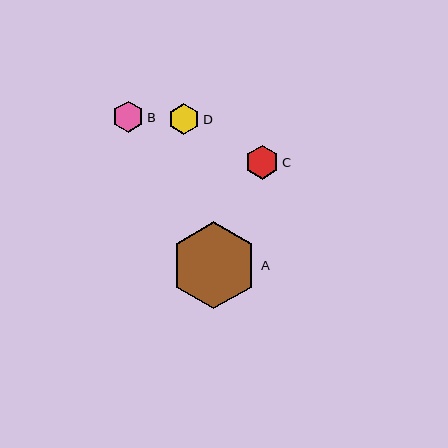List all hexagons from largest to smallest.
From largest to smallest: A, C, D, B.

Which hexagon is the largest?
Hexagon A is the largest with a size of approximately 87 pixels.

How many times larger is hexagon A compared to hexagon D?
Hexagon A is approximately 2.8 times the size of hexagon D.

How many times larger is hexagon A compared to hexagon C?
Hexagon A is approximately 2.6 times the size of hexagon C.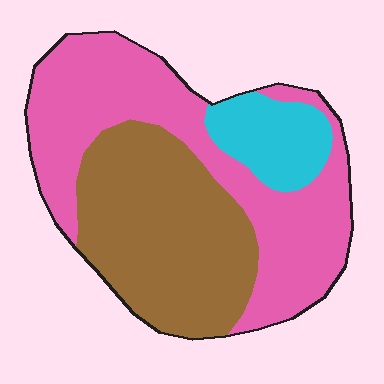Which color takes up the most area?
Pink, at roughly 50%.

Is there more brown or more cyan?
Brown.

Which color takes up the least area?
Cyan, at roughly 10%.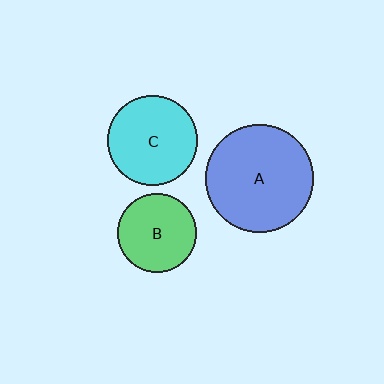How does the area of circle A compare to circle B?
Approximately 1.8 times.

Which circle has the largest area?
Circle A (blue).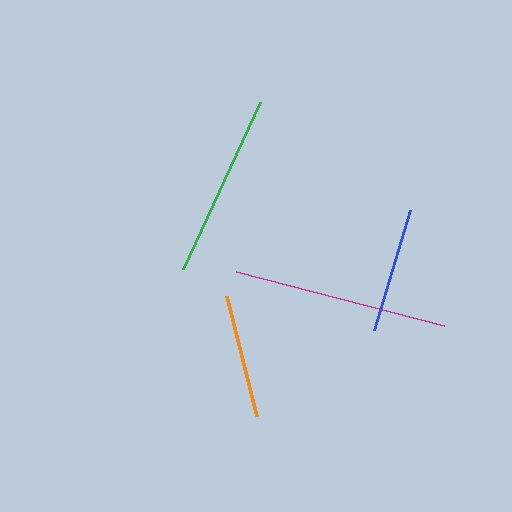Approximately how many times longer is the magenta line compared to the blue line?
The magenta line is approximately 1.7 times the length of the blue line.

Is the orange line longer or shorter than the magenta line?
The magenta line is longer than the orange line.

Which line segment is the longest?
The magenta line is the longest at approximately 216 pixels.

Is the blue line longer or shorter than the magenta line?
The magenta line is longer than the blue line.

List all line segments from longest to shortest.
From longest to shortest: magenta, green, blue, orange.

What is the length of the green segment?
The green segment is approximately 184 pixels long.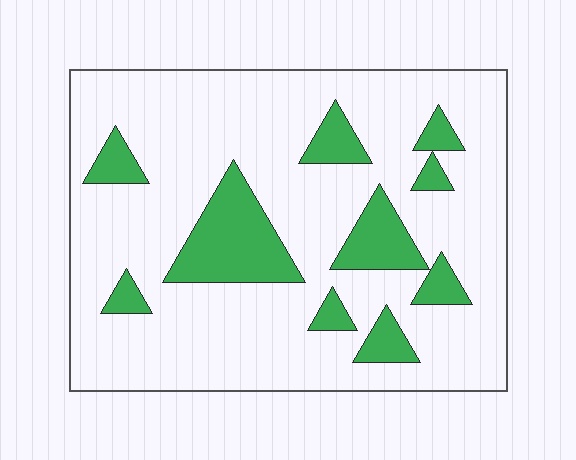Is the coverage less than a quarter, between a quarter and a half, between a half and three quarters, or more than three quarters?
Less than a quarter.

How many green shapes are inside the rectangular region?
10.